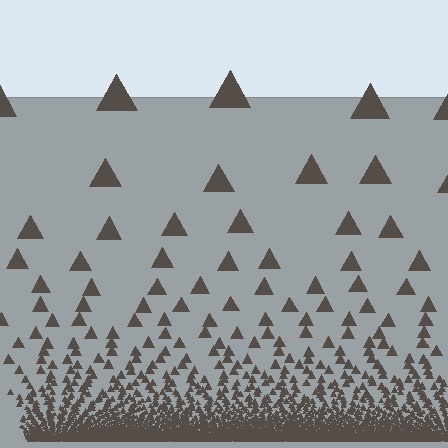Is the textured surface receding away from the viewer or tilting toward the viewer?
The surface appears to tilt toward the viewer. Texture elements get larger and sparser toward the top.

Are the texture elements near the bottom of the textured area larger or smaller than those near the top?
Smaller. The gradient is inverted — elements near the bottom are smaller and denser.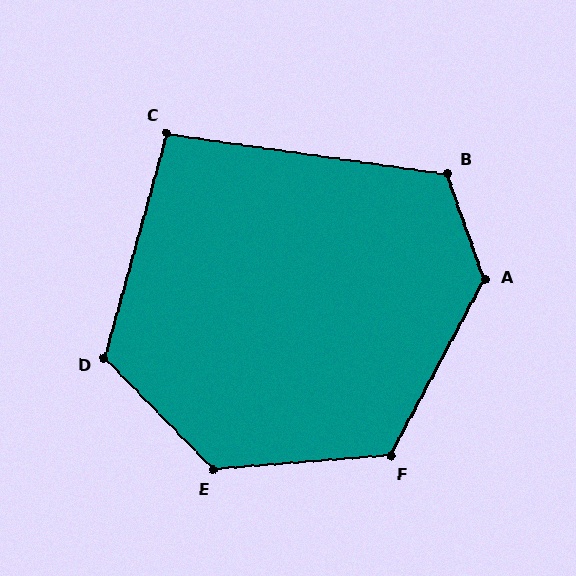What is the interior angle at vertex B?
Approximately 117 degrees (obtuse).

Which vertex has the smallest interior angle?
C, at approximately 97 degrees.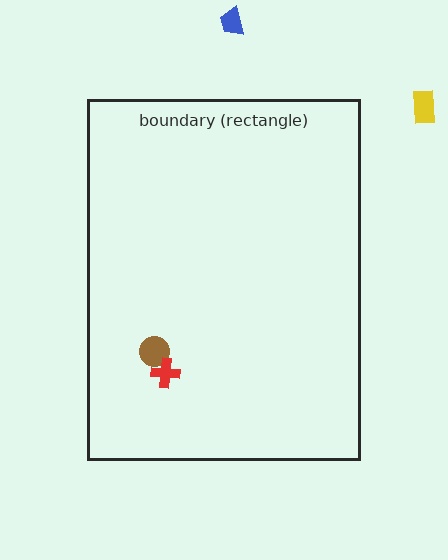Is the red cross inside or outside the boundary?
Inside.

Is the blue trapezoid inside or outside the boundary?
Outside.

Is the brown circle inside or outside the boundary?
Inside.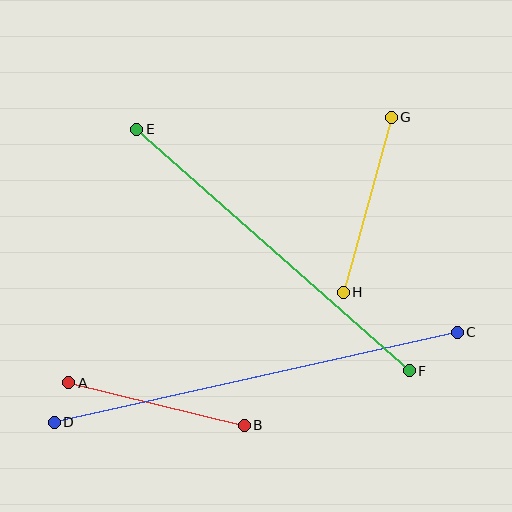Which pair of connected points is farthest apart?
Points C and D are farthest apart.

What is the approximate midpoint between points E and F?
The midpoint is at approximately (273, 250) pixels.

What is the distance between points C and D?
The distance is approximately 413 pixels.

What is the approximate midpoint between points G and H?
The midpoint is at approximately (367, 205) pixels.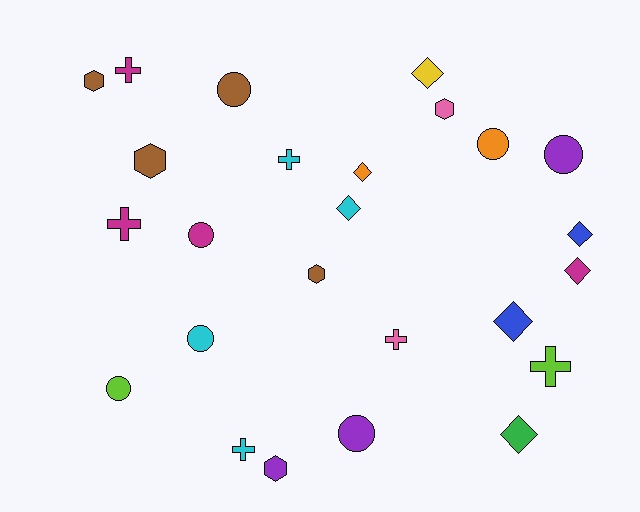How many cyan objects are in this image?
There are 4 cyan objects.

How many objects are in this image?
There are 25 objects.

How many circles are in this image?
There are 7 circles.